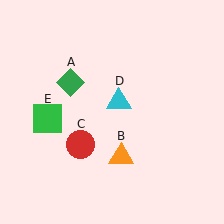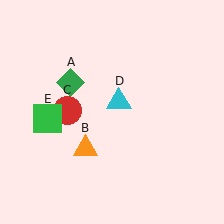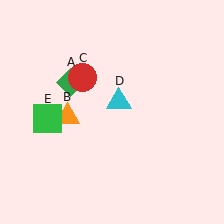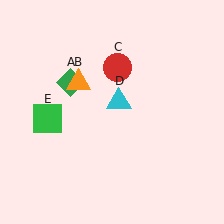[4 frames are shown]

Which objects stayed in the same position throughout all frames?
Green diamond (object A) and cyan triangle (object D) and green square (object E) remained stationary.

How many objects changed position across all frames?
2 objects changed position: orange triangle (object B), red circle (object C).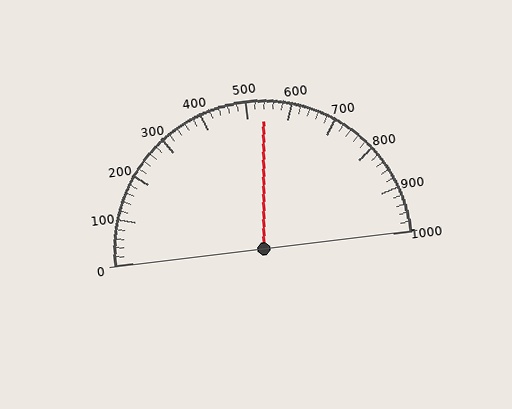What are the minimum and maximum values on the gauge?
The gauge ranges from 0 to 1000.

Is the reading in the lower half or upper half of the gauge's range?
The reading is in the upper half of the range (0 to 1000).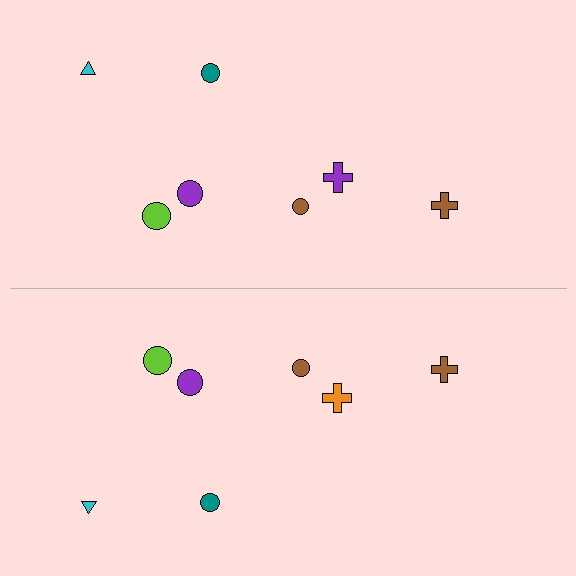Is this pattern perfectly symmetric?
No, the pattern is not perfectly symmetric. The orange cross on the bottom side breaks the symmetry — its mirror counterpart is purple.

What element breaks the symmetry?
The orange cross on the bottom side breaks the symmetry — its mirror counterpart is purple.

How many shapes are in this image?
There are 14 shapes in this image.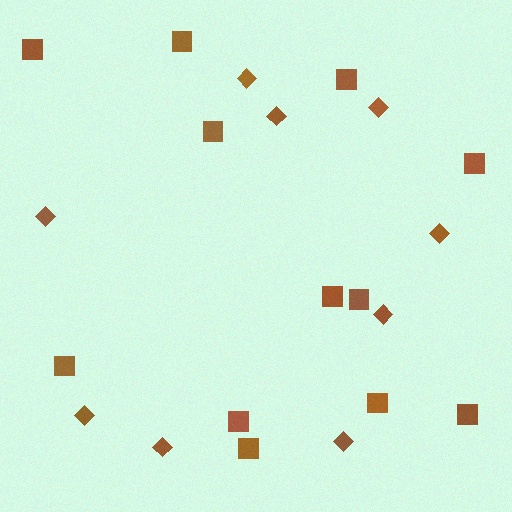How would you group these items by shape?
There are 2 groups: one group of squares (12) and one group of diamonds (9).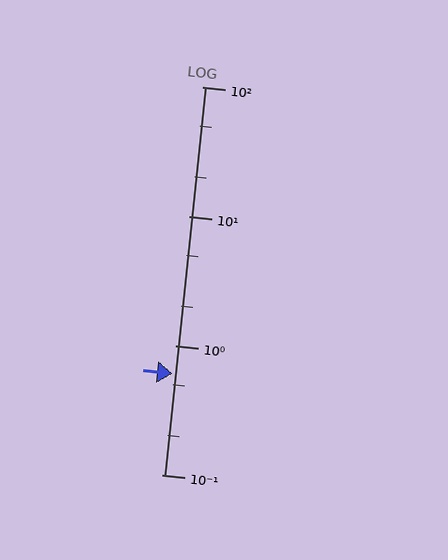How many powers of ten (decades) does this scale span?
The scale spans 3 decades, from 0.1 to 100.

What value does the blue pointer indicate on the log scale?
The pointer indicates approximately 0.6.